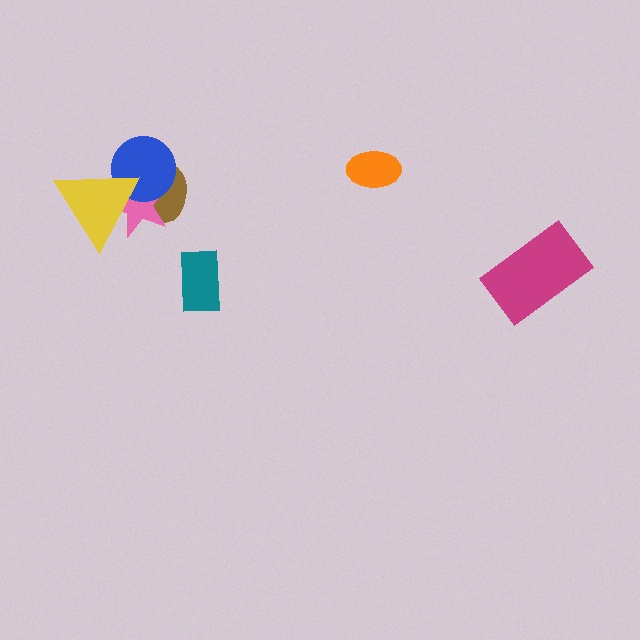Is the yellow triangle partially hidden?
No, no other shape covers it.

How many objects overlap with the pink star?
3 objects overlap with the pink star.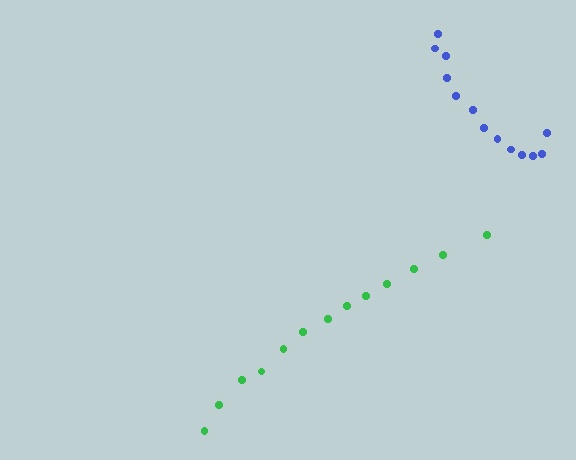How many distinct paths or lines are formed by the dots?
There are 2 distinct paths.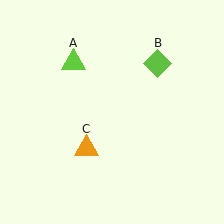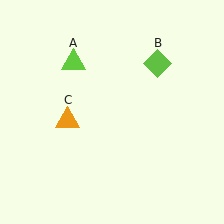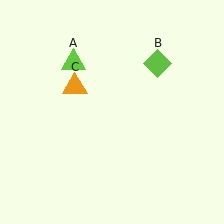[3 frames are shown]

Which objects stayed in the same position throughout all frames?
Lime triangle (object A) and lime diamond (object B) remained stationary.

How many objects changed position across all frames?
1 object changed position: orange triangle (object C).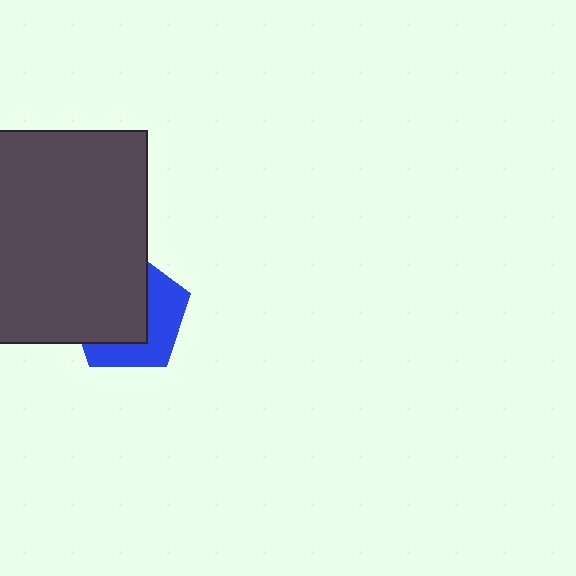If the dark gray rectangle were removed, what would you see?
You would see the complete blue pentagon.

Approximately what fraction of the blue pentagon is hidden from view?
Roughly 57% of the blue pentagon is hidden behind the dark gray rectangle.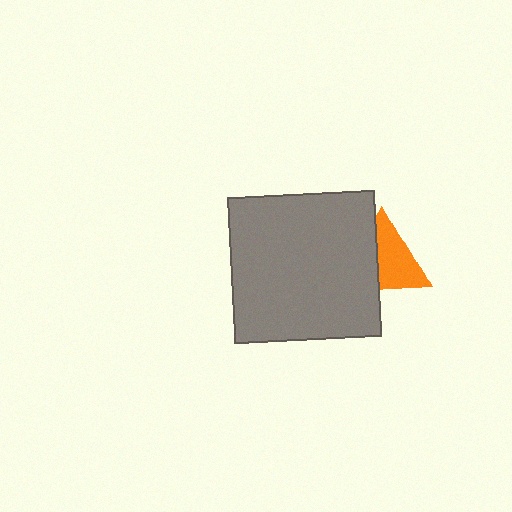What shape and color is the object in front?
The object in front is a gray square.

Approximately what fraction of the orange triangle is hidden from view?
Roughly 39% of the orange triangle is hidden behind the gray square.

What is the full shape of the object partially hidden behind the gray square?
The partially hidden object is an orange triangle.